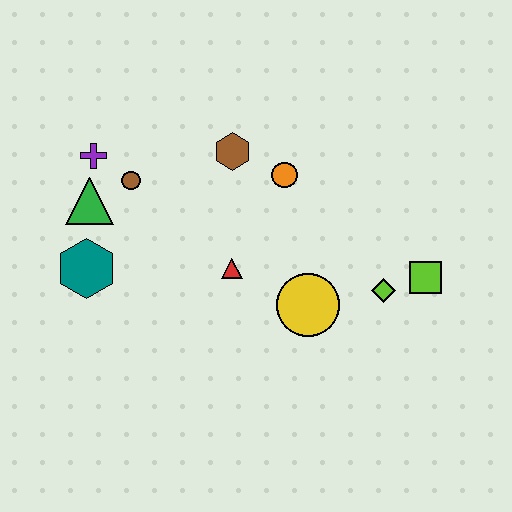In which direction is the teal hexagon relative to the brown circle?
The teal hexagon is below the brown circle.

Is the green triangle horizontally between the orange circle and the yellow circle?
No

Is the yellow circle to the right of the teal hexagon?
Yes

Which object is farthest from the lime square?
The purple cross is farthest from the lime square.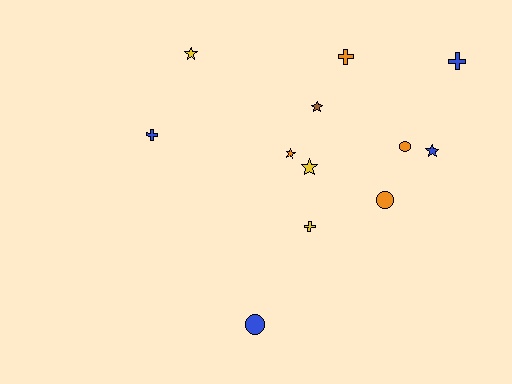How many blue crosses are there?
There are 2 blue crosses.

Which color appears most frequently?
Orange, with 4 objects.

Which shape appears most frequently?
Star, with 5 objects.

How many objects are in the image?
There are 12 objects.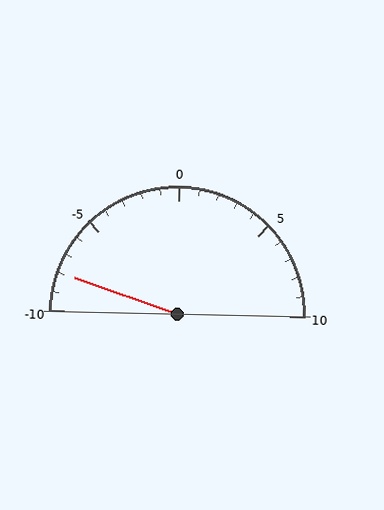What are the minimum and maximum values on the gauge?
The gauge ranges from -10 to 10.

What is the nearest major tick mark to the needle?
The nearest major tick mark is -10.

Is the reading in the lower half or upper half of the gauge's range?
The reading is in the lower half of the range (-10 to 10).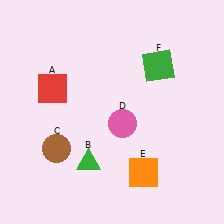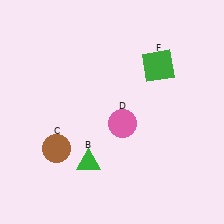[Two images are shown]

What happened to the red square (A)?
The red square (A) was removed in Image 2. It was in the top-left area of Image 1.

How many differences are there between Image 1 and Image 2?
There are 2 differences between the two images.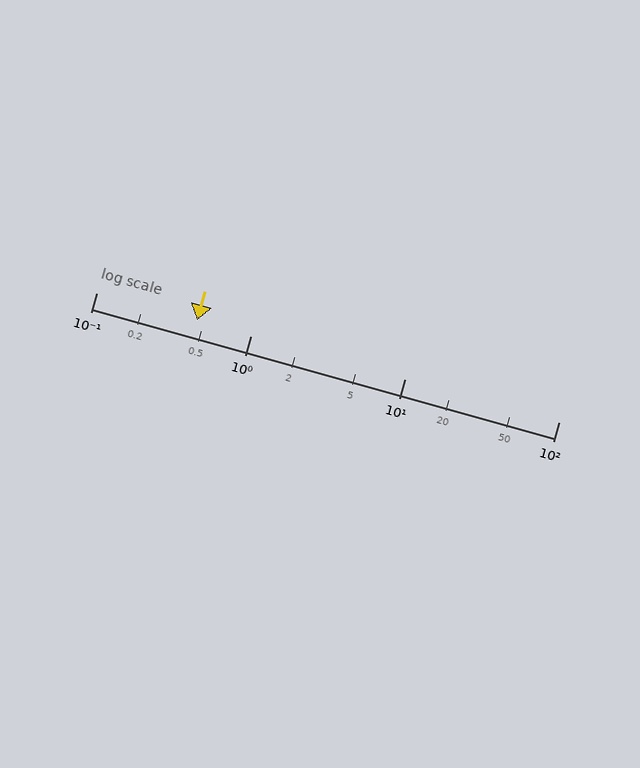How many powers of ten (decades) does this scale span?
The scale spans 3 decades, from 0.1 to 100.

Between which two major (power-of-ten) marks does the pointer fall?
The pointer is between 0.1 and 1.